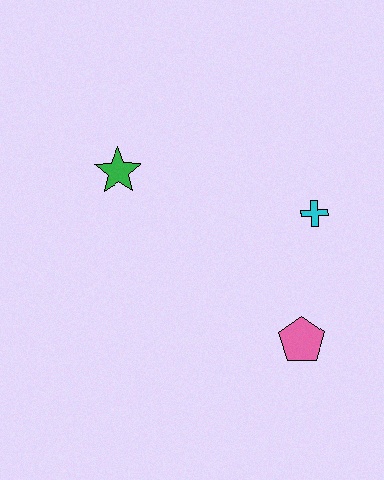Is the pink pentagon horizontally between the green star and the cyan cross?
Yes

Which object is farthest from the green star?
The pink pentagon is farthest from the green star.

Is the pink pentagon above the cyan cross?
No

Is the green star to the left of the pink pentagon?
Yes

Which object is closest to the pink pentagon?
The cyan cross is closest to the pink pentagon.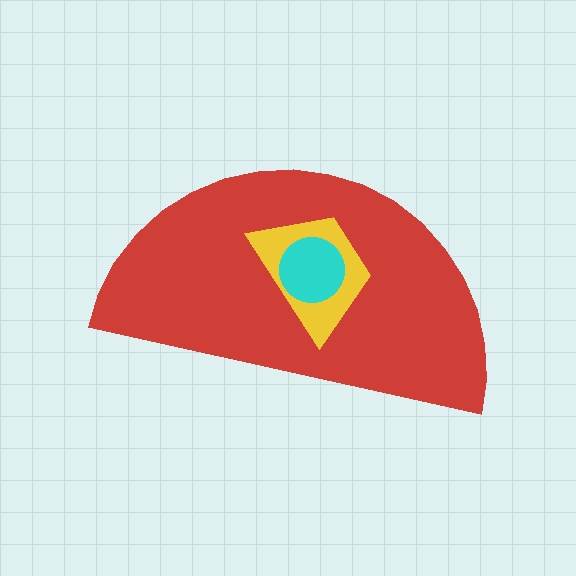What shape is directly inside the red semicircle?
The yellow trapezoid.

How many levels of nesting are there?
3.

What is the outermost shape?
The red semicircle.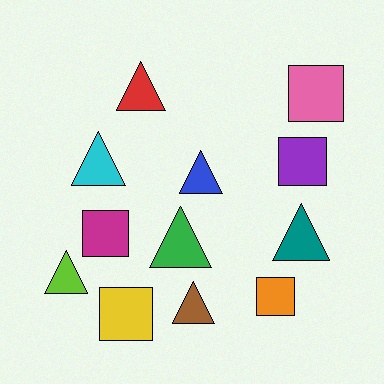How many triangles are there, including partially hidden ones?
There are 7 triangles.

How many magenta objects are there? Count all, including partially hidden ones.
There is 1 magenta object.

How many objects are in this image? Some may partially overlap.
There are 12 objects.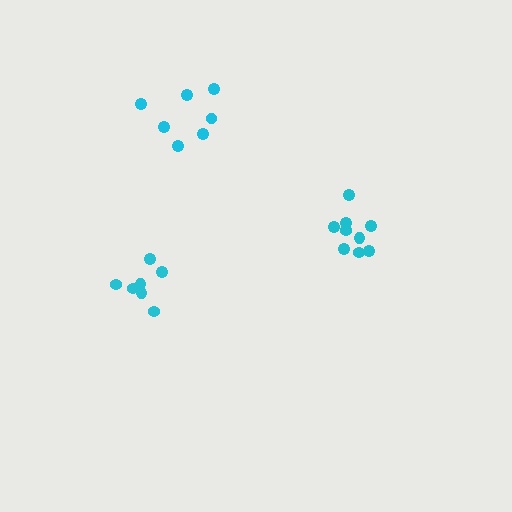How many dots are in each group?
Group 1: 9 dots, Group 2: 7 dots, Group 3: 7 dots (23 total).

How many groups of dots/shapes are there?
There are 3 groups.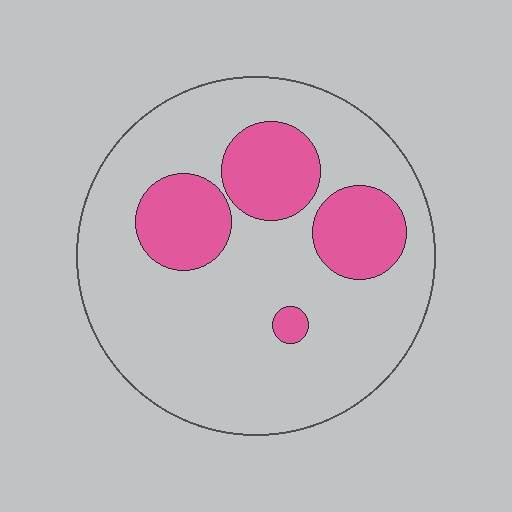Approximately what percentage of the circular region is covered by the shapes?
Approximately 25%.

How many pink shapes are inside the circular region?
4.